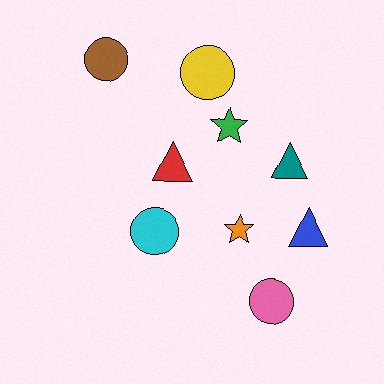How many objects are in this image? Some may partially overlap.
There are 9 objects.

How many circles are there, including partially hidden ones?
There are 4 circles.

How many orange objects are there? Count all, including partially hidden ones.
There is 1 orange object.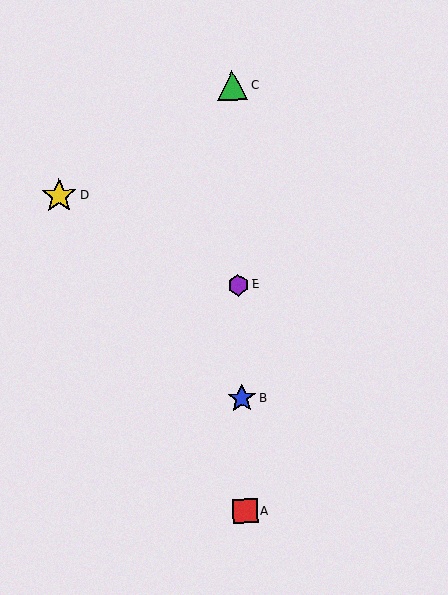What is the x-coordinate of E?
Object E is at x≈238.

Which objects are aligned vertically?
Objects A, B, C, E are aligned vertically.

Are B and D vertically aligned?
No, B is at x≈242 and D is at x≈59.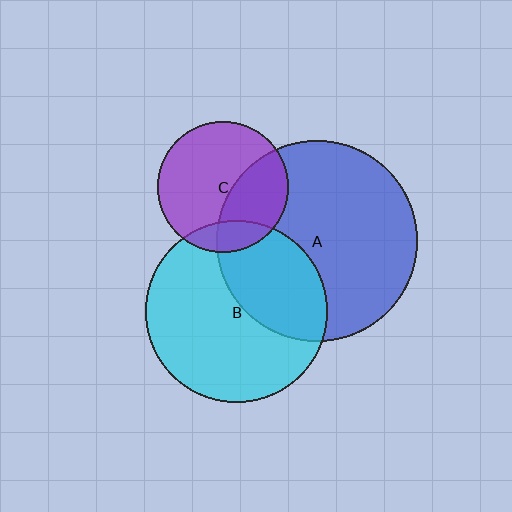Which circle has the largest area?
Circle A (blue).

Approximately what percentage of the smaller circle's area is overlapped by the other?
Approximately 35%.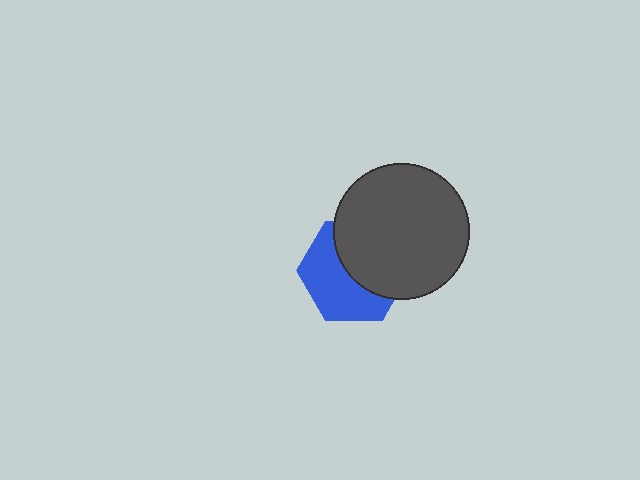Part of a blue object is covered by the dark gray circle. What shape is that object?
It is a hexagon.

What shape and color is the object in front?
The object in front is a dark gray circle.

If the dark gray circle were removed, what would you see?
You would see the complete blue hexagon.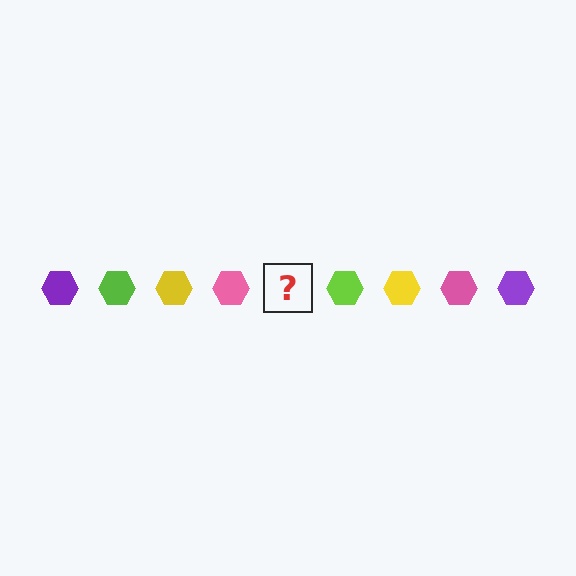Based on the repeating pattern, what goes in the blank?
The blank should be a purple hexagon.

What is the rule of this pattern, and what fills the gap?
The rule is that the pattern cycles through purple, lime, yellow, pink hexagons. The gap should be filled with a purple hexagon.